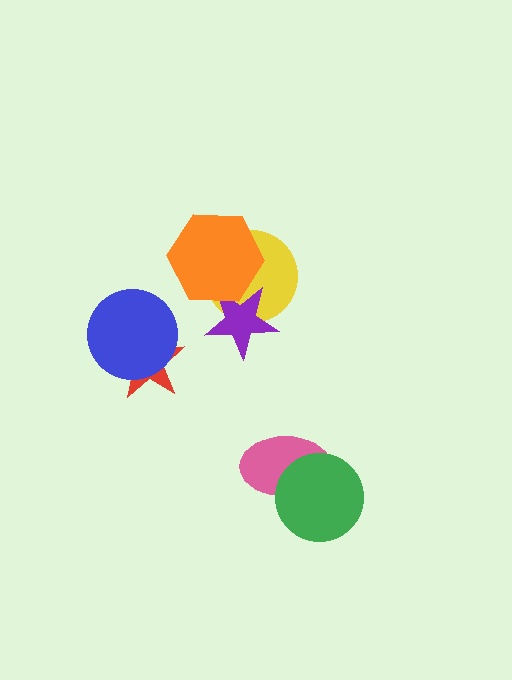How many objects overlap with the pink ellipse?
1 object overlaps with the pink ellipse.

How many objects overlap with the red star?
1 object overlaps with the red star.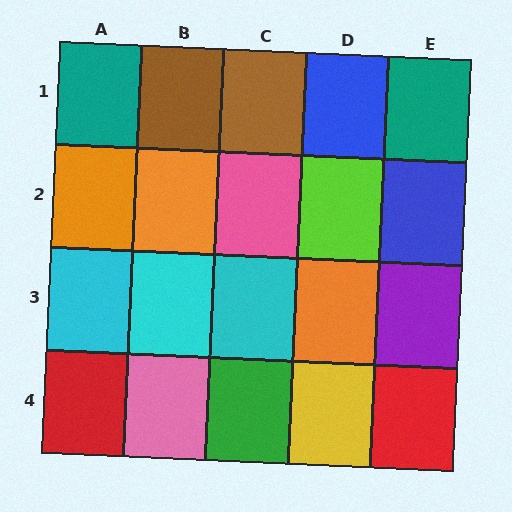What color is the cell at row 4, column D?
Yellow.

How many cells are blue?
2 cells are blue.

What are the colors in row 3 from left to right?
Cyan, cyan, cyan, orange, purple.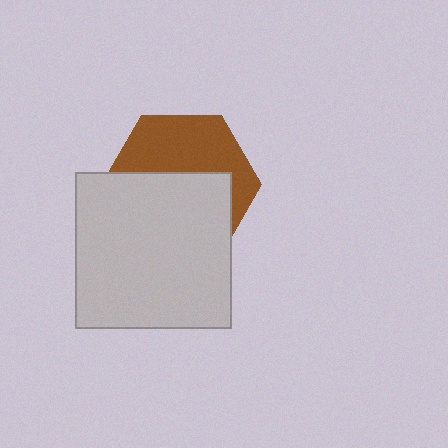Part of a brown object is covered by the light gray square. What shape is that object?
It is a hexagon.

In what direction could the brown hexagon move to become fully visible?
The brown hexagon could move up. That would shift it out from behind the light gray square entirely.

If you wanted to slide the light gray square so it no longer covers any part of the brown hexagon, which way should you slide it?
Slide it down — that is the most direct way to separate the two shapes.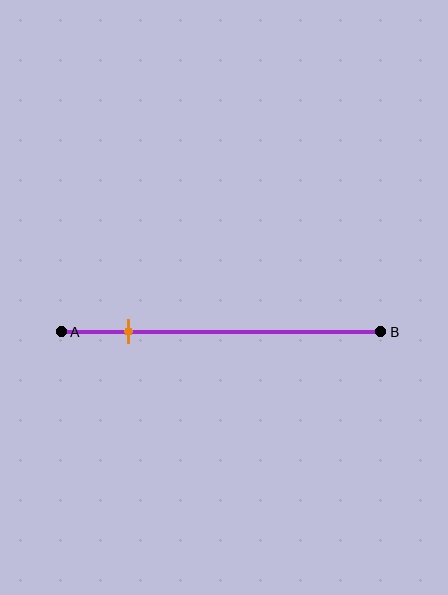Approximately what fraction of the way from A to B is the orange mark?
The orange mark is approximately 20% of the way from A to B.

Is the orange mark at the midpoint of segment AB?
No, the mark is at about 20% from A, not at the 50% midpoint.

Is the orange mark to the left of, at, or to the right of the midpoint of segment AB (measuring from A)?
The orange mark is to the left of the midpoint of segment AB.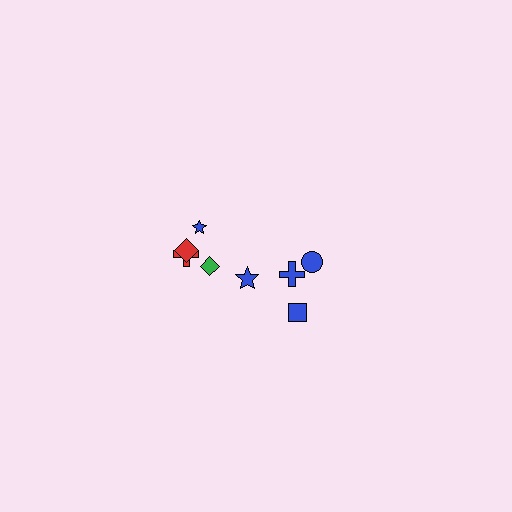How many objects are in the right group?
There are 3 objects.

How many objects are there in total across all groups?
There are 8 objects.